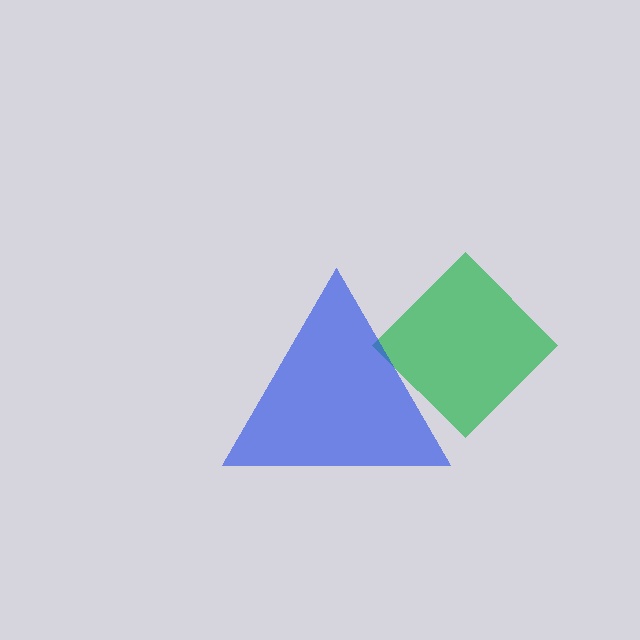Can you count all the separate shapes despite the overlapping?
Yes, there are 2 separate shapes.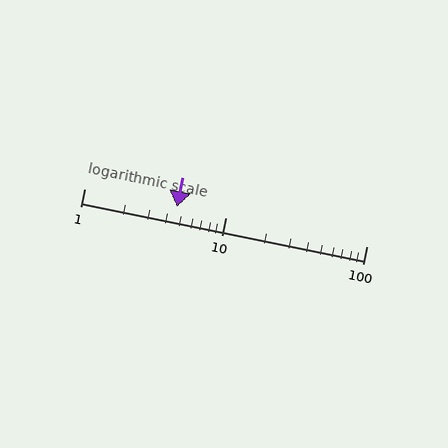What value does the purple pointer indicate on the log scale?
The pointer indicates approximately 4.5.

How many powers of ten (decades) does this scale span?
The scale spans 2 decades, from 1 to 100.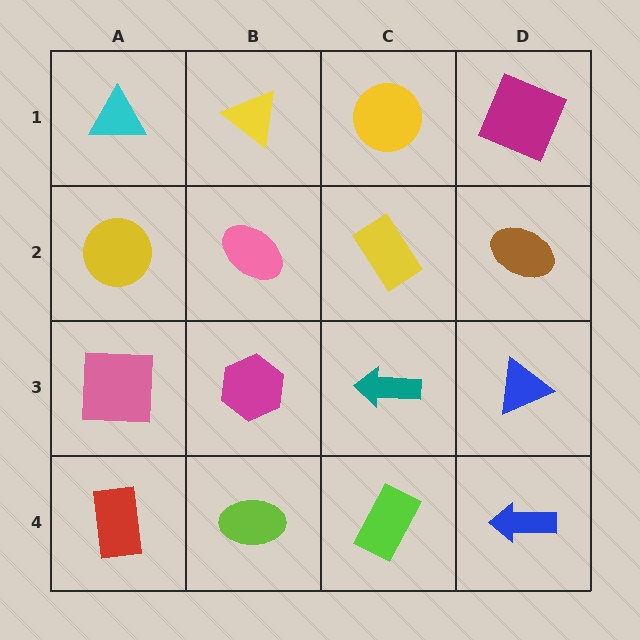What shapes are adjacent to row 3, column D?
A brown ellipse (row 2, column D), a blue arrow (row 4, column D), a teal arrow (row 3, column C).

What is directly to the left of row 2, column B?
A yellow circle.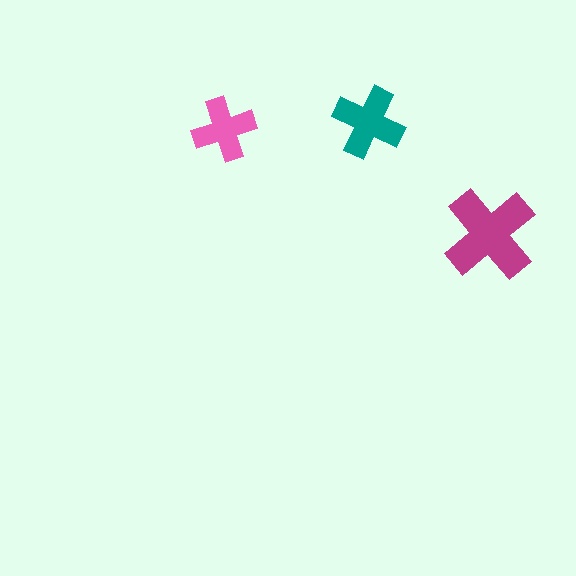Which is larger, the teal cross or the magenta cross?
The magenta one.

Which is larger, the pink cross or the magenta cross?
The magenta one.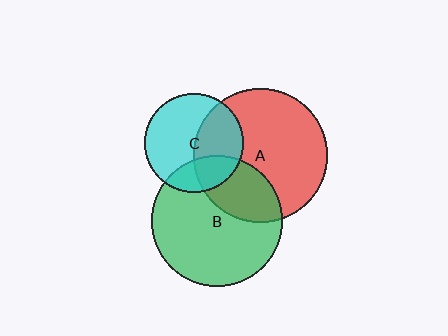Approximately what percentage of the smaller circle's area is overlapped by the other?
Approximately 25%.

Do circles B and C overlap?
Yes.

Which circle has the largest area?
Circle A (red).